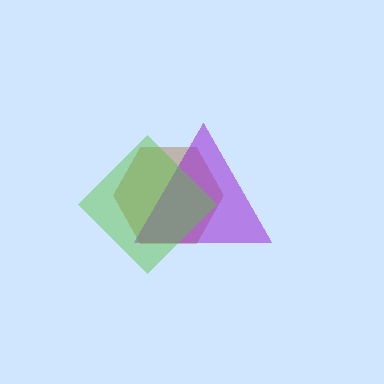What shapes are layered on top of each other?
The layered shapes are: a brown hexagon, a purple triangle, a lime diamond.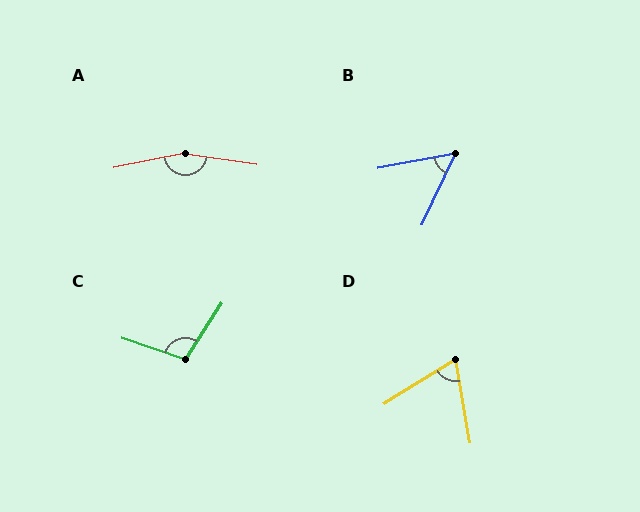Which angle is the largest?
A, at approximately 160 degrees.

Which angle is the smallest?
B, at approximately 54 degrees.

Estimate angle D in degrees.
Approximately 69 degrees.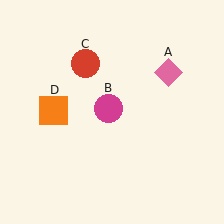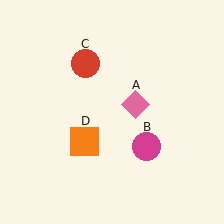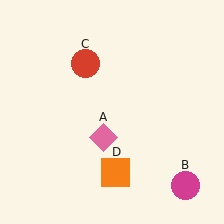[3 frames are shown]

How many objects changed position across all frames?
3 objects changed position: pink diamond (object A), magenta circle (object B), orange square (object D).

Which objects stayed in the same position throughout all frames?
Red circle (object C) remained stationary.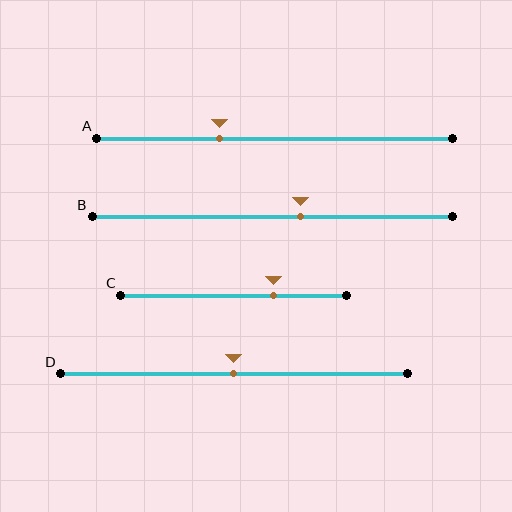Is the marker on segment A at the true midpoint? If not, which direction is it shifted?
No, the marker on segment A is shifted to the left by about 16% of the segment length.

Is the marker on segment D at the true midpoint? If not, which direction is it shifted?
Yes, the marker on segment D is at the true midpoint.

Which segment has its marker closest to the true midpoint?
Segment D has its marker closest to the true midpoint.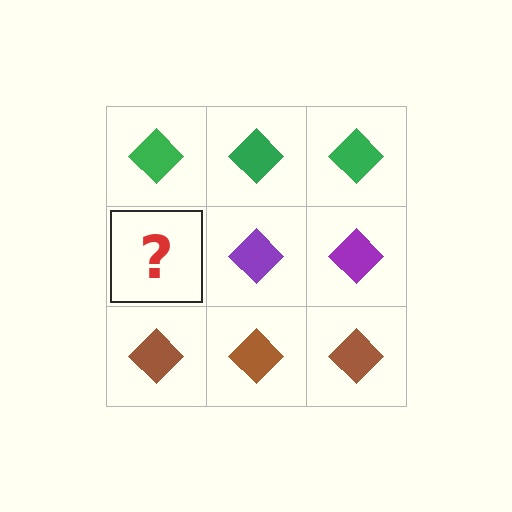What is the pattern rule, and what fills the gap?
The rule is that each row has a consistent color. The gap should be filled with a purple diamond.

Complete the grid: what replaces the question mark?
The question mark should be replaced with a purple diamond.